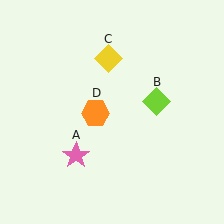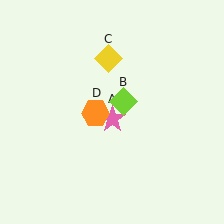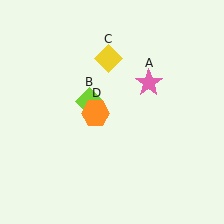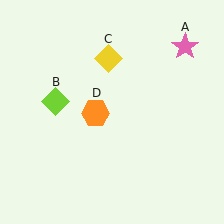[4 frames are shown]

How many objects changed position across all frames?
2 objects changed position: pink star (object A), lime diamond (object B).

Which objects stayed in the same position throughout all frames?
Yellow diamond (object C) and orange hexagon (object D) remained stationary.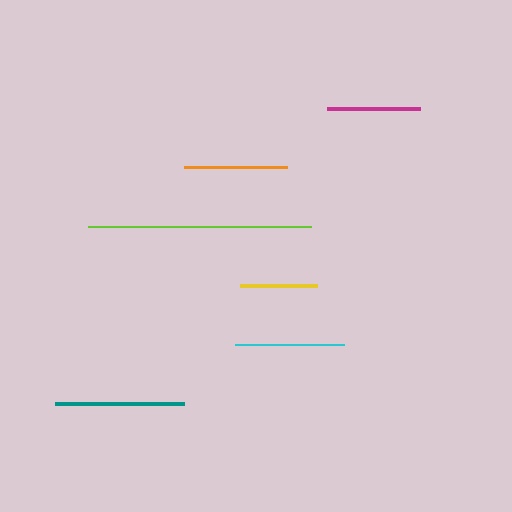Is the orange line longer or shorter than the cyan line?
The cyan line is longer than the orange line.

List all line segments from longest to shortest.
From longest to shortest: lime, teal, cyan, orange, magenta, yellow.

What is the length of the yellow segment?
The yellow segment is approximately 76 pixels long.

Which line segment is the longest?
The lime line is the longest at approximately 223 pixels.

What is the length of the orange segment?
The orange segment is approximately 103 pixels long.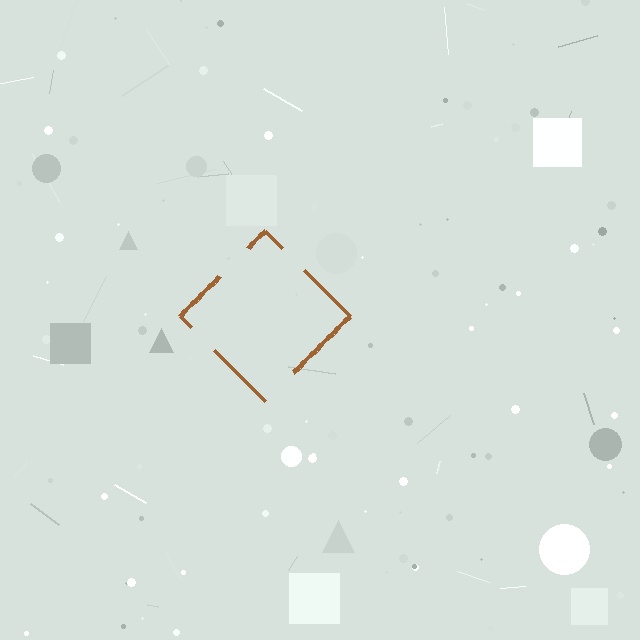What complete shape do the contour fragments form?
The contour fragments form a diamond.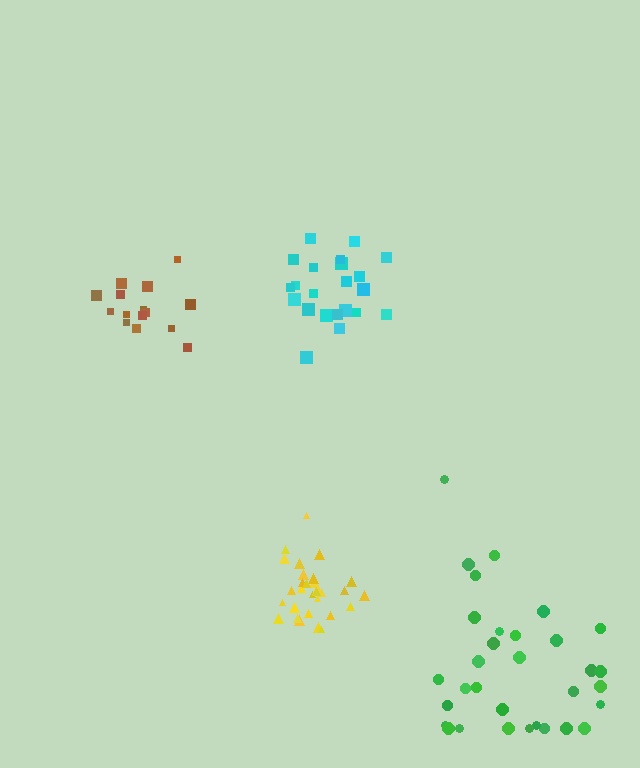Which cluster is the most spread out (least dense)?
Green.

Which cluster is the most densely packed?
Yellow.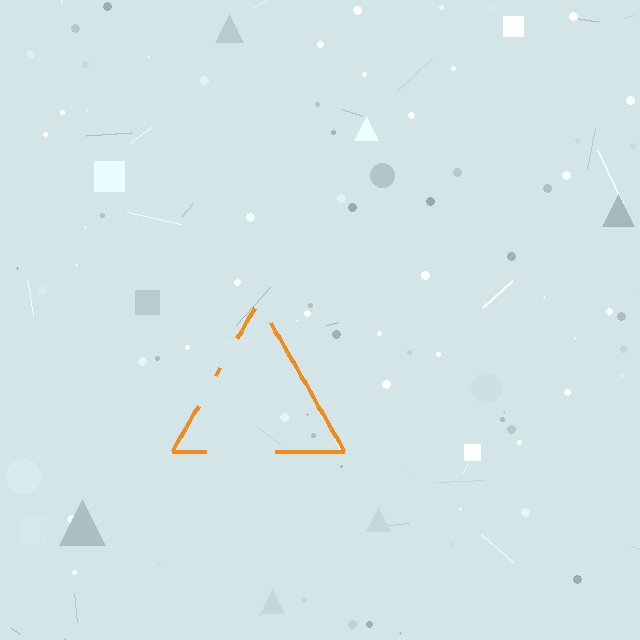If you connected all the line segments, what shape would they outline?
They would outline a triangle.